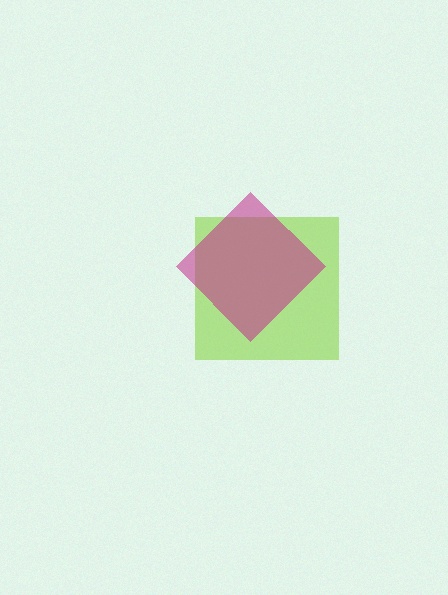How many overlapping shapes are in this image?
There are 2 overlapping shapes in the image.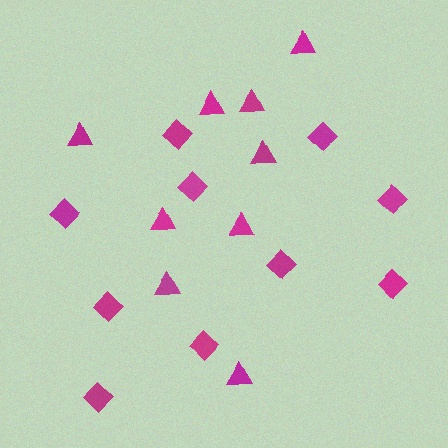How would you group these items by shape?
There are 2 groups: one group of triangles (9) and one group of diamonds (10).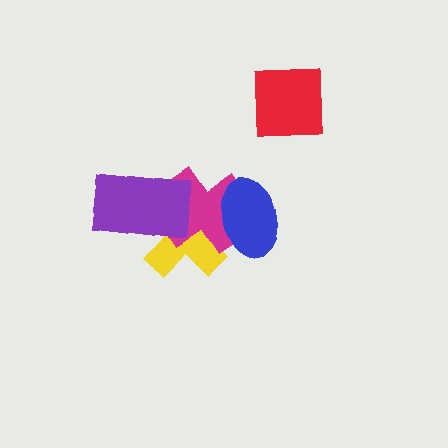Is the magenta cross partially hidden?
Yes, it is partially covered by another shape.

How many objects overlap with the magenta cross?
3 objects overlap with the magenta cross.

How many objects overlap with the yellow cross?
3 objects overlap with the yellow cross.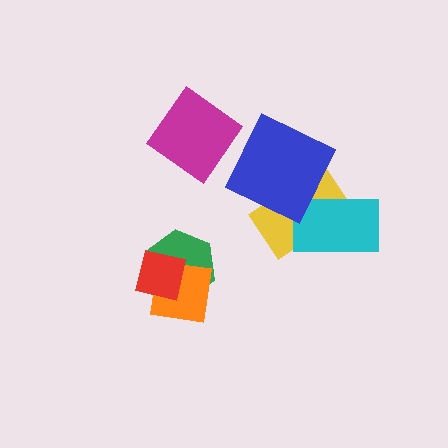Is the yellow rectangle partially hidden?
Yes, it is partially covered by another shape.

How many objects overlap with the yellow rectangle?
2 objects overlap with the yellow rectangle.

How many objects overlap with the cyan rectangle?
1 object overlaps with the cyan rectangle.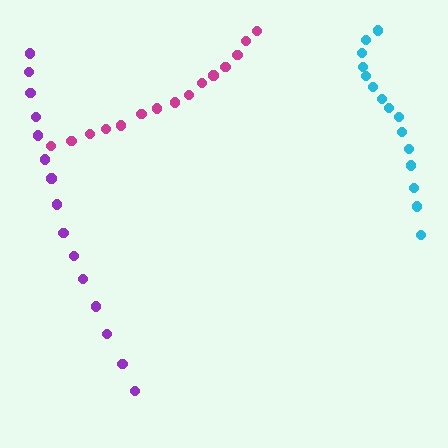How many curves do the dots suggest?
There are 3 distinct paths.